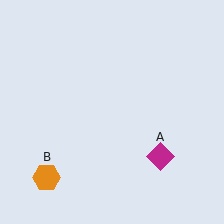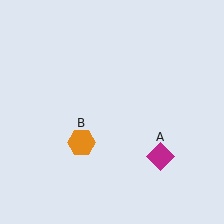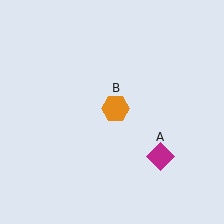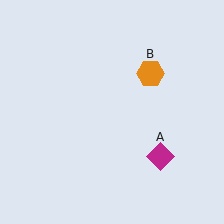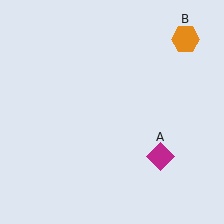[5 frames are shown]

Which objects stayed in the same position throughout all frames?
Magenta diamond (object A) remained stationary.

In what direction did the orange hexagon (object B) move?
The orange hexagon (object B) moved up and to the right.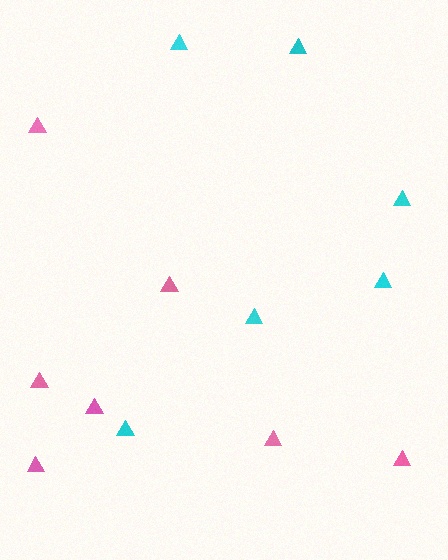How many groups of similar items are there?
There are 2 groups: one group of pink triangles (7) and one group of cyan triangles (6).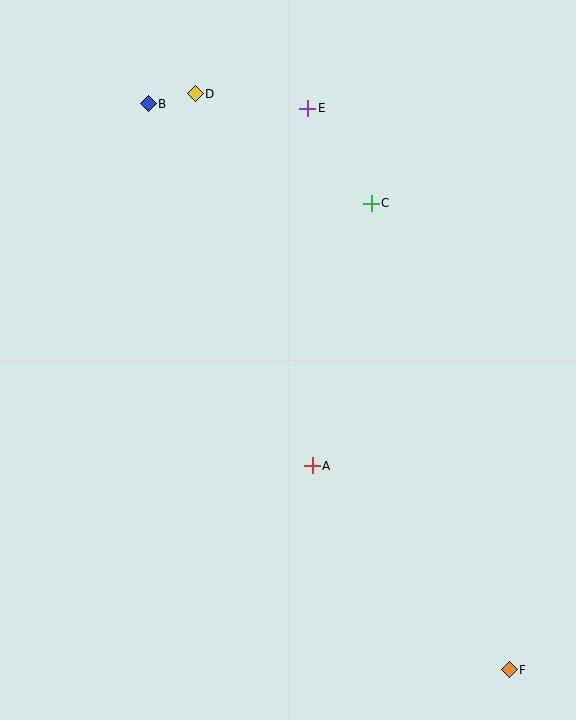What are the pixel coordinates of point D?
Point D is at (195, 94).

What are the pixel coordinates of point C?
Point C is at (371, 203).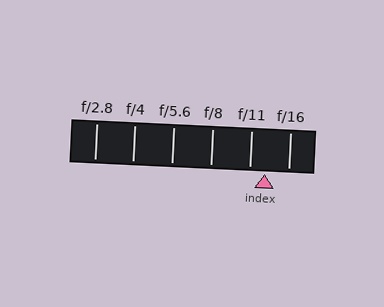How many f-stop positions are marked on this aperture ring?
There are 6 f-stop positions marked.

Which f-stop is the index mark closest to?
The index mark is closest to f/11.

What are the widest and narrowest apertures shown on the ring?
The widest aperture shown is f/2.8 and the narrowest is f/16.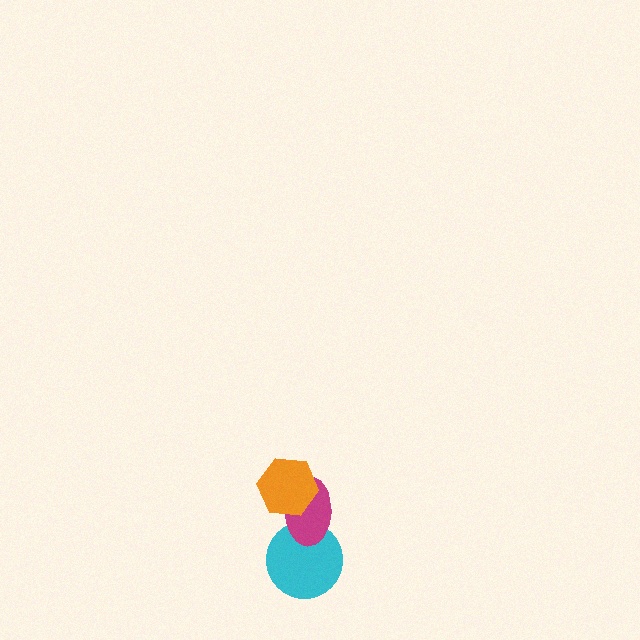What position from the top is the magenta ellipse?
The magenta ellipse is 2nd from the top.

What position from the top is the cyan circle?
The cyan circle is 3rd from the top.